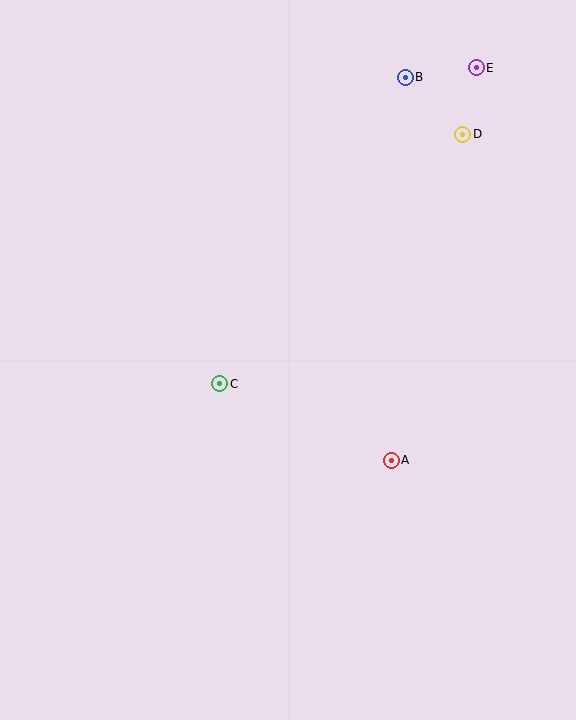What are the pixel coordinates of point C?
Point C is at (220, 384).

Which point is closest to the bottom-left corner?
Point C is closest to the bottom-left corner.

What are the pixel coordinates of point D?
Point D is at (463, 134).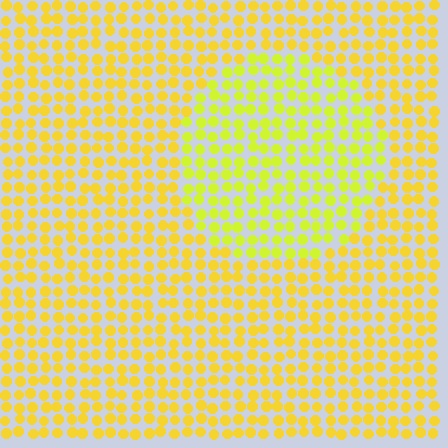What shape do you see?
I see a circle.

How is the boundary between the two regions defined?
The boundary is defined purely by a slight shift in hue (about 22 degrees). Spacing, size, and orientation are identical on both sides.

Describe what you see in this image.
The image is filled with small yellow elements in a uniform arrangement. A circle-shaped region is visible where the elements are tinted to a slightly different hue, forming a subtle color boundary.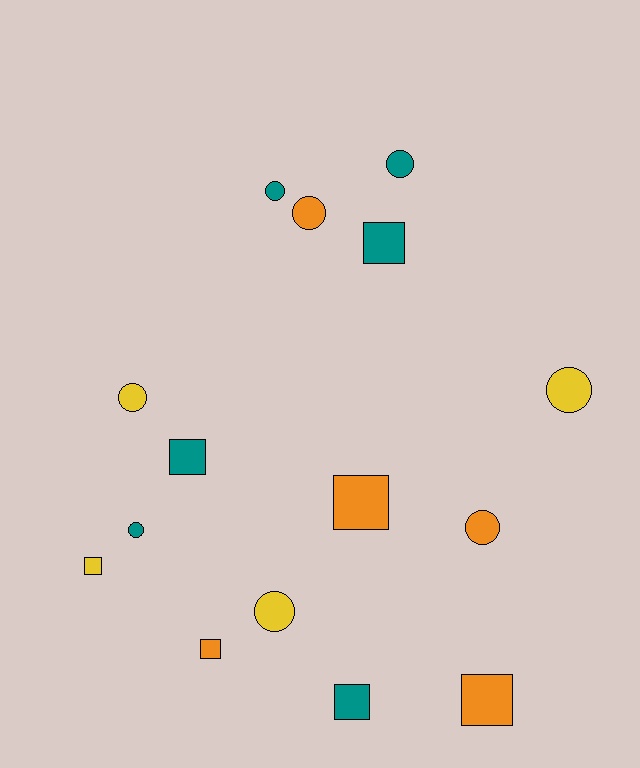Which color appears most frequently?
Teal, with 6 objects.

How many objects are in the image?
There are 15 objects.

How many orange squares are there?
There are 3 orange squares.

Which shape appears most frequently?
Circle, with 8 objects.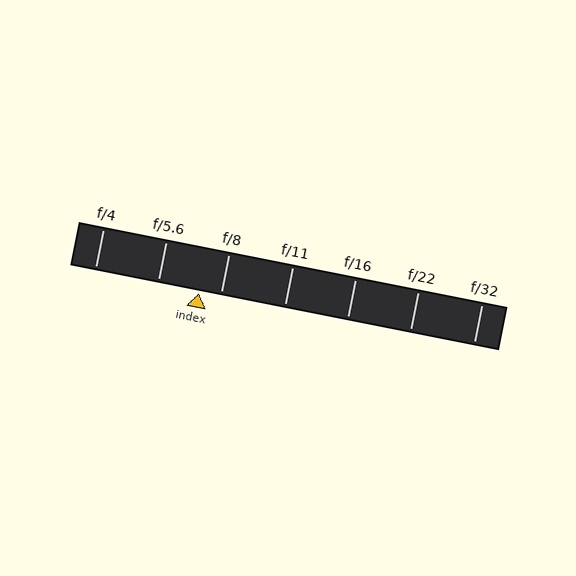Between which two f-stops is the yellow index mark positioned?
The index mark is between f/5.6 and f/8.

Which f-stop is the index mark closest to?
The index mark is closest to f/8.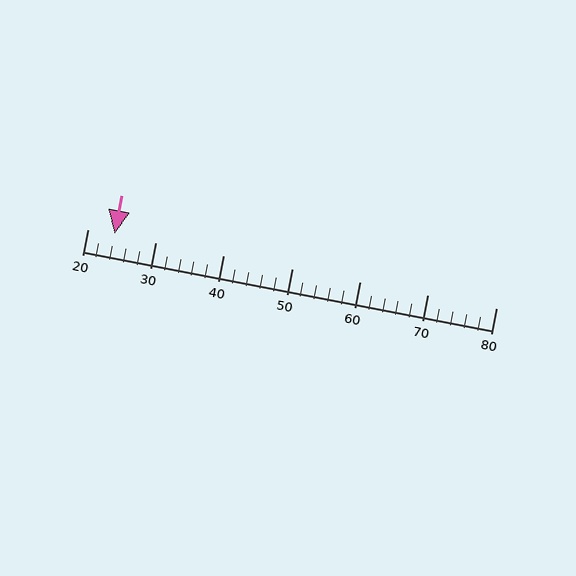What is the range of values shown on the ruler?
The ruler shows values from 20 to 80.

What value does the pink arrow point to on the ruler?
The pink arrow points to approximately 24.